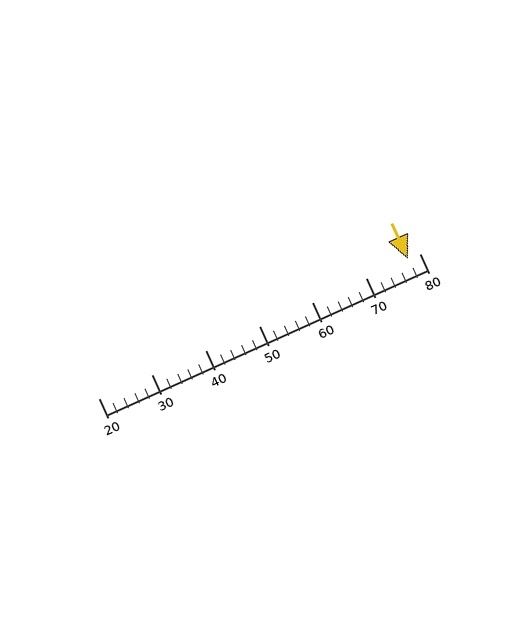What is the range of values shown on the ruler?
The ruler shows values from 20 to 80.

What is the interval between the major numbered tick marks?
The major tick marks are spaced 10 units apart.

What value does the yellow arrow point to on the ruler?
The yellow arrow points to approximately 78.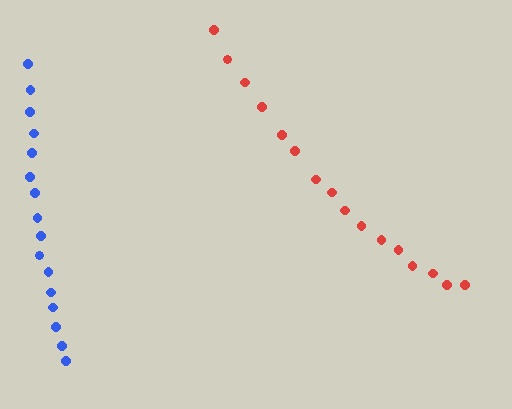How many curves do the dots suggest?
There are 2 distinct paths.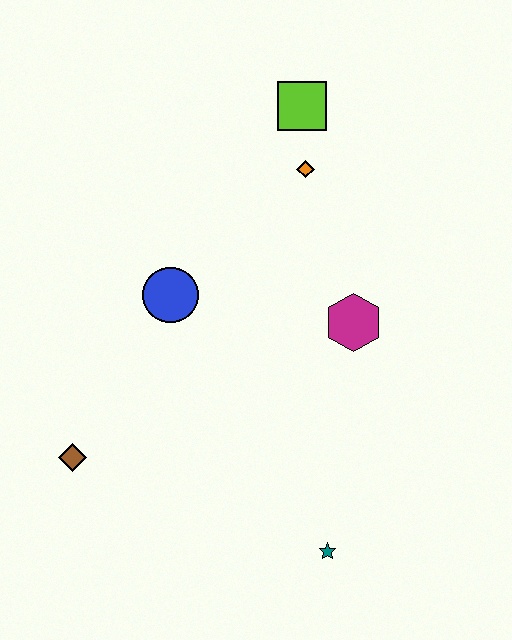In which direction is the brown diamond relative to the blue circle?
The brown diamond is below the blue circle.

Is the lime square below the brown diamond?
No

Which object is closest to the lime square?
The orange diamond is closest to the lime square.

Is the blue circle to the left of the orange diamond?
Yes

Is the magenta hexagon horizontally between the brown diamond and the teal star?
No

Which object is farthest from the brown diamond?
The lime square is farthest from the brown diamond.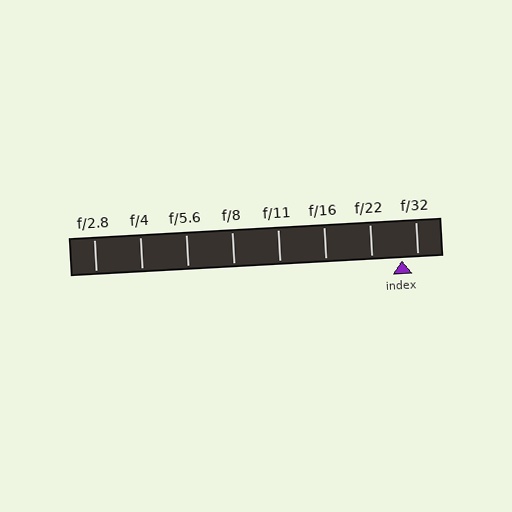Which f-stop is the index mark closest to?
The index mark is closest to f/32.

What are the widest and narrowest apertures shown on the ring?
The widest aperture shown is f/2.8 and the narrowest is f/32.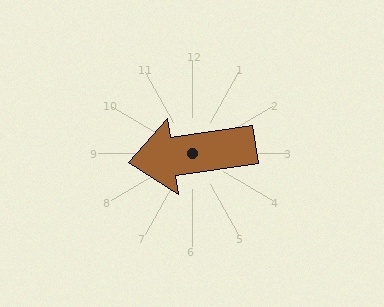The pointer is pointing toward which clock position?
Roughly 9 o'clock.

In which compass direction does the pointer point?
West.